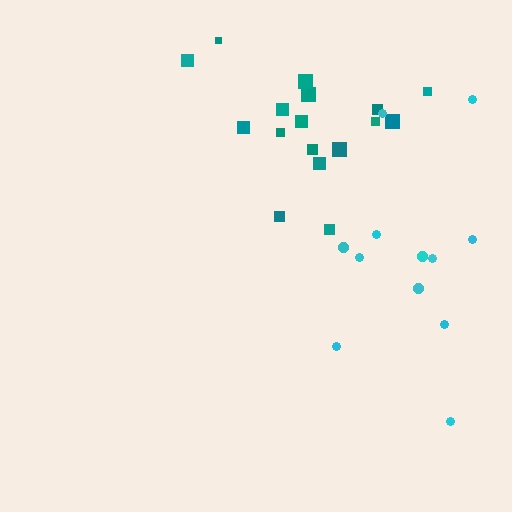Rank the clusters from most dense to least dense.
teal, cyan.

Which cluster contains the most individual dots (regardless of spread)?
Teal (17).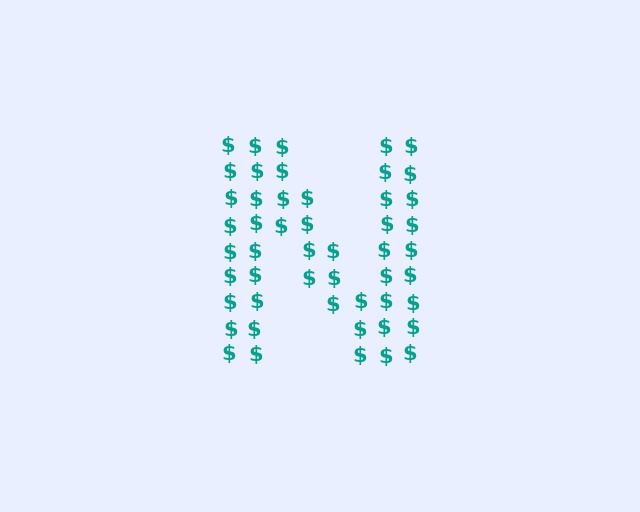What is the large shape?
The large shape is the letter N.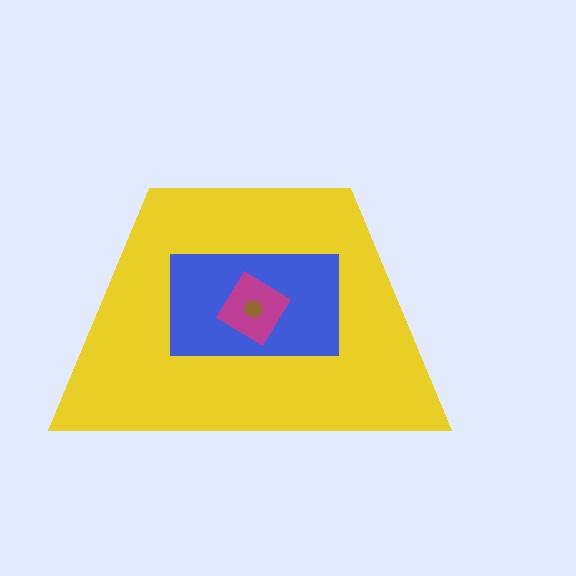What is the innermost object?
The brown pentagon.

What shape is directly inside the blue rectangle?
The magenta diamond.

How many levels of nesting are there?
4.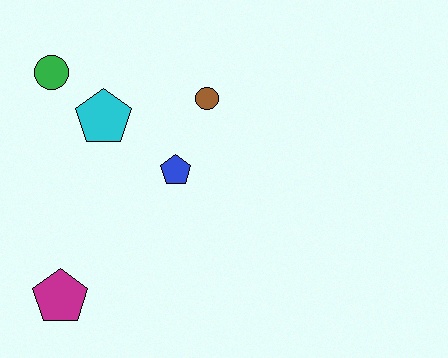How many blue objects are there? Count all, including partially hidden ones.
There is 1 blue object.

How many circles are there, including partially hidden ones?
There are 2 circles.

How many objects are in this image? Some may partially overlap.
There are 5 objects.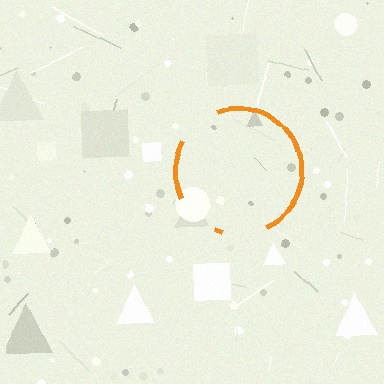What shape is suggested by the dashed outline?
The dashed outline suggests a circle.